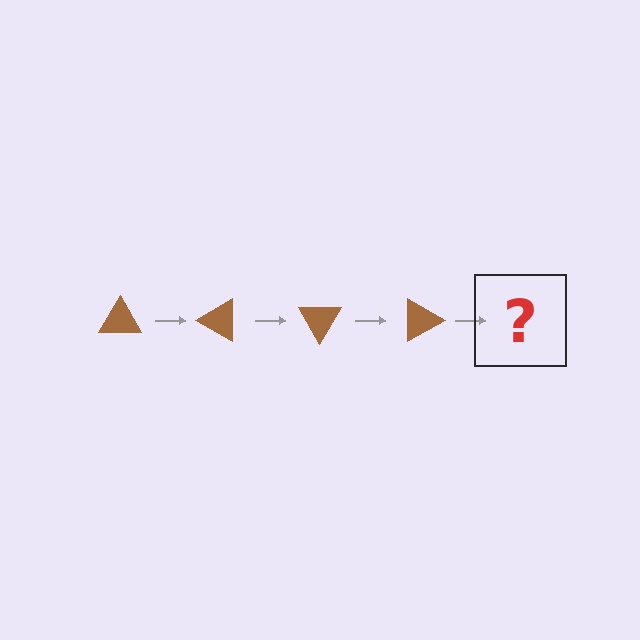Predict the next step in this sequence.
The next step is a brown triangle rotated 120 degrees.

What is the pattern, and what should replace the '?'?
The pattern is that the triangle rotates 30 degrees each step. The '?' should be a brown triangle rotated 120 degrees.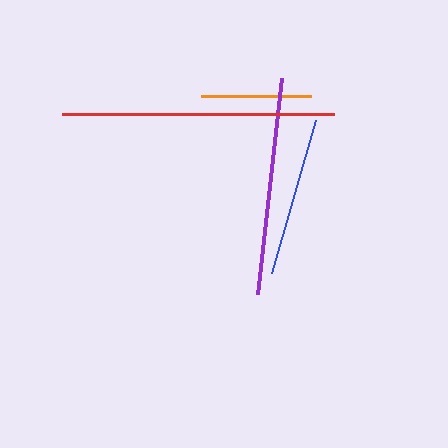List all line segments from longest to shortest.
From longest to shortest: red, purple, blue, orange.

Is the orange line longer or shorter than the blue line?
The blue line is longer than the orange line.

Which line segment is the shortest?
The orange line is the shortest at approximately 110 pixels.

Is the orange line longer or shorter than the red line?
The red line is longer than the orange line.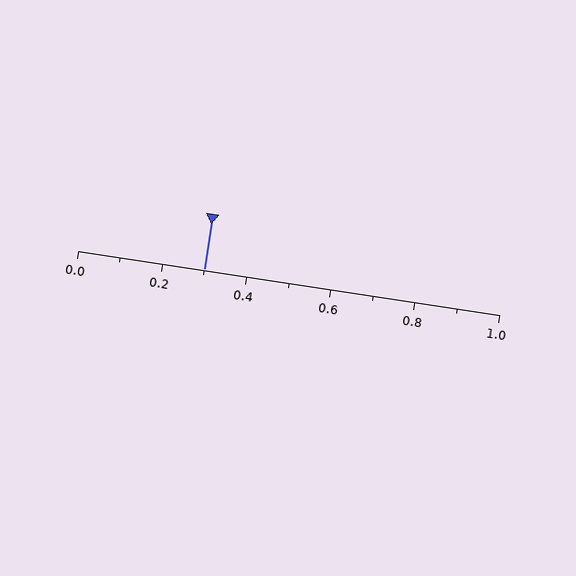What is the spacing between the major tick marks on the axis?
The major ticks are spaced 0.2 apart.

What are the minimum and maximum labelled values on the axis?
The axis runs from 0.0 to 1.0.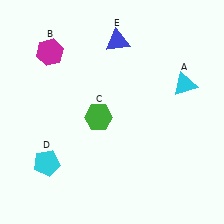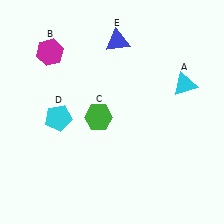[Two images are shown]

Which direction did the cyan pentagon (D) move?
The cyan pentagon (D) moved up.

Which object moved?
The cyan pentagon (D) moved up.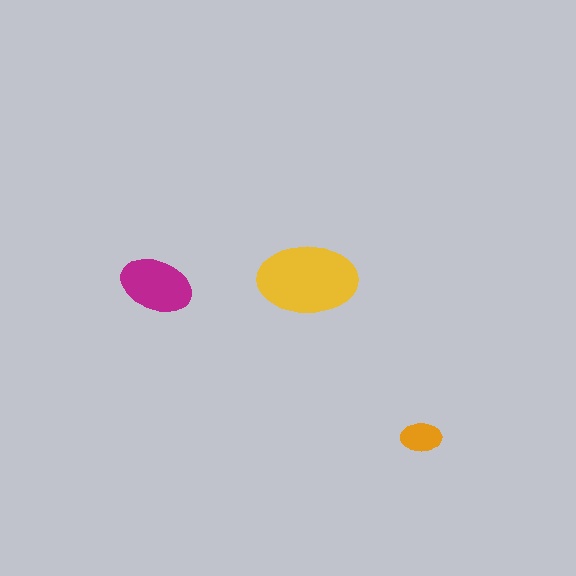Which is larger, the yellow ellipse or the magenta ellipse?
The yellow one.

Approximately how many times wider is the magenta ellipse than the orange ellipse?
About 2 times wider.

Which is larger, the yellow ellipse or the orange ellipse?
The yellow one.